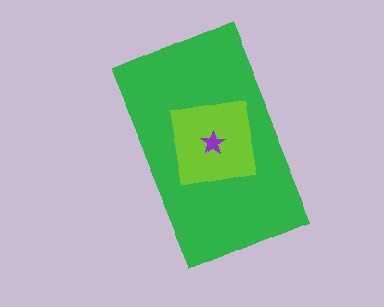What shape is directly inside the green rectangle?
The lime square.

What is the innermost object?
The purple star.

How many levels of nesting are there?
3.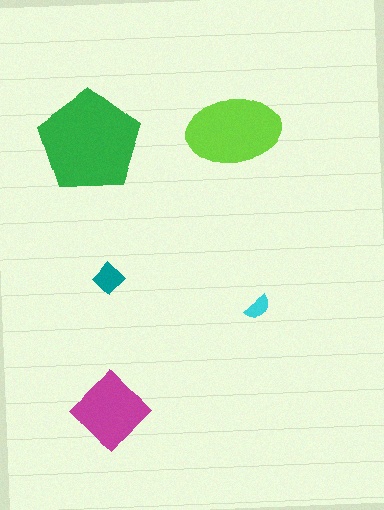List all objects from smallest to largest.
The cyan semicircle, the teal diamond, the magenta diamond, the lime ellipse, the green pentagon.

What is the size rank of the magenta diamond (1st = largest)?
3rd.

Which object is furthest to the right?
The cyan semicircle is rightmost.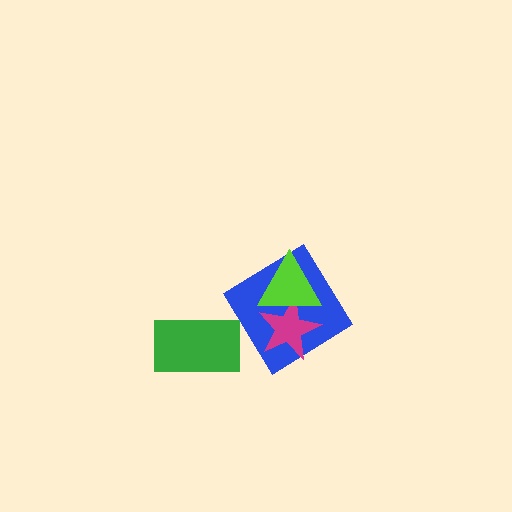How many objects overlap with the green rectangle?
0 objects overlap with the green rectangle.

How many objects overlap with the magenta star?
2 objects overlap with the magenta star.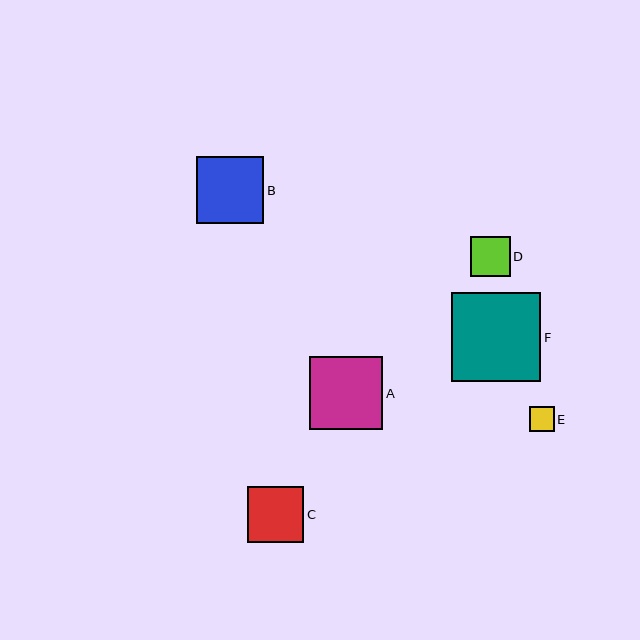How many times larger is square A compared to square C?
Square A is approximately 1.3 times the size of square C.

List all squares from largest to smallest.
From largest to smallest: F, A, B, C, D, E.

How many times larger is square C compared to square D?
Square C is approximately 1.4 times the size of square D.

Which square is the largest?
Square F is the largest with a size of approximately 90 pixels.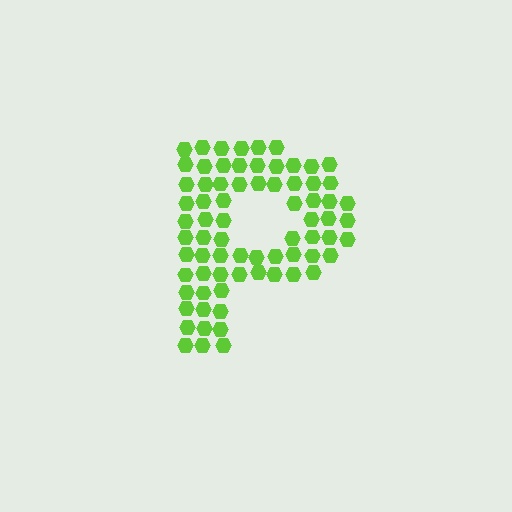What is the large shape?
The large shape is the letter P.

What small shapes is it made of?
It is made of small hexagons.